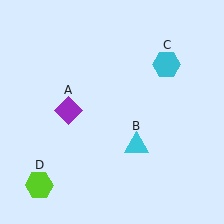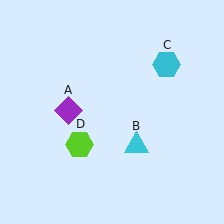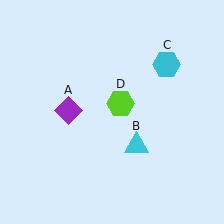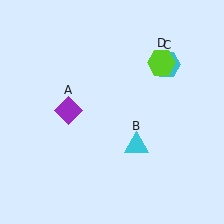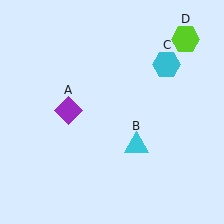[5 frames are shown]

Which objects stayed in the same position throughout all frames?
Purple diamond (object A) and cyan triangle (object B) and cyan hexagon (object C) remained stationary.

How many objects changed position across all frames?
1 object changed position: lime hexagon (object D).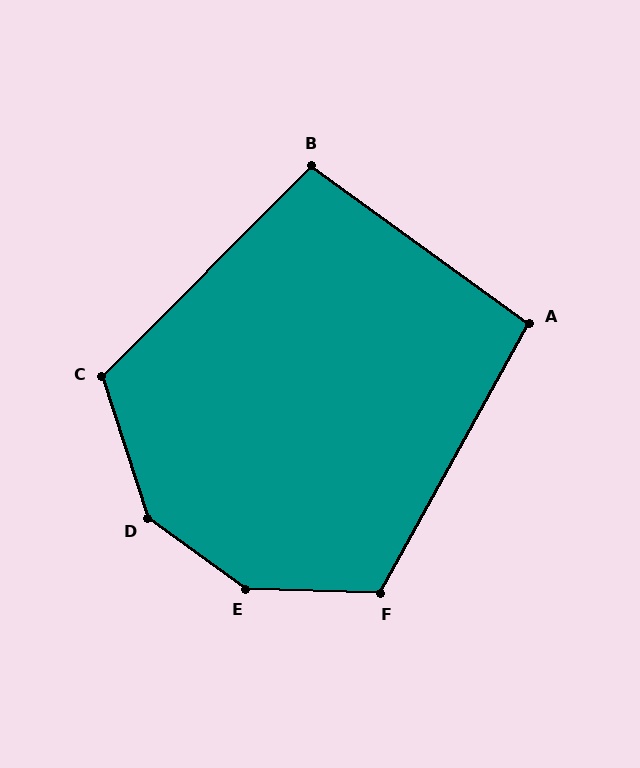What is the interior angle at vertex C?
Approximately 117 degrees (obtuse).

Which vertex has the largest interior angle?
E, at approximately 146 degrees.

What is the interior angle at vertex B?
Approximately 99 degrees (obtuse).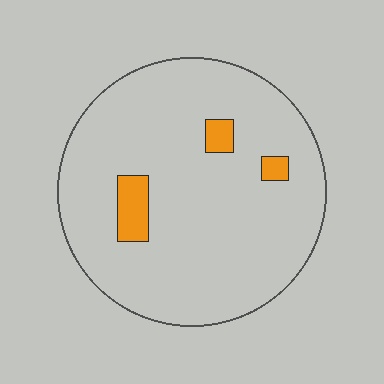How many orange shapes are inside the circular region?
3.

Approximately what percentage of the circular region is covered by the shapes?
Approximately 5%.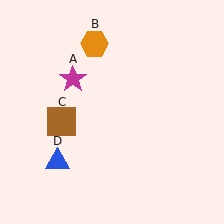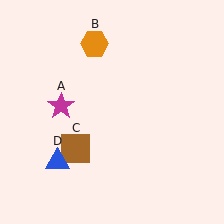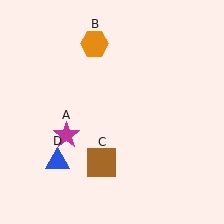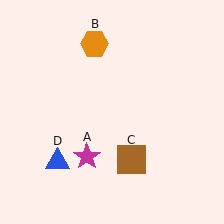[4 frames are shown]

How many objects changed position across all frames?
2 objects changed position: magenta star (object A), brown square (object C).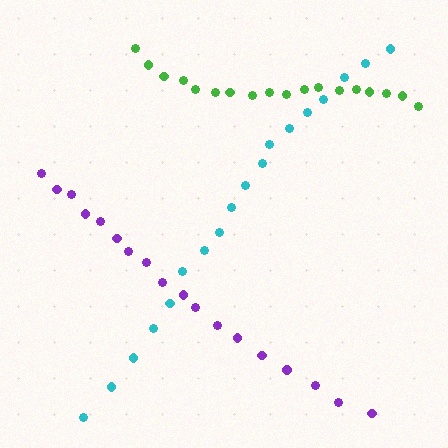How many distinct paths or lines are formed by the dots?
There are 3 distinct paths.